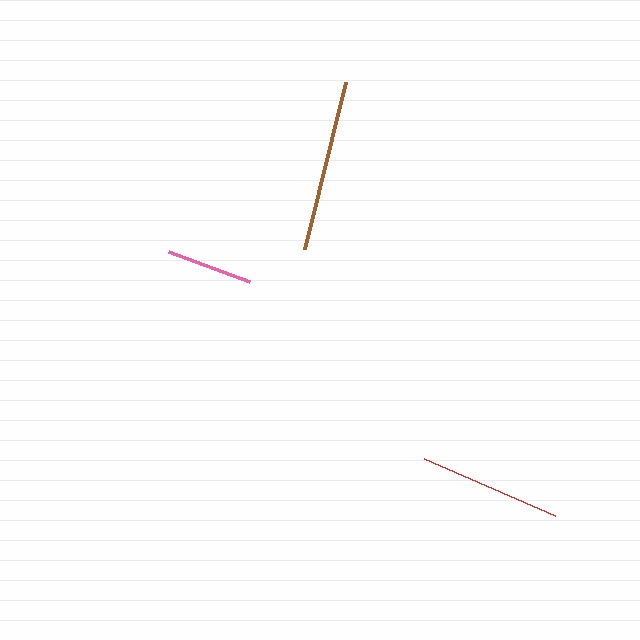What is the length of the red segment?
The red segment is approximately 143 pixels long.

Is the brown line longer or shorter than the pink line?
The brown line is longer than the pink line.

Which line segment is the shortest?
The pink line is the shortest at approximately 87 pixels.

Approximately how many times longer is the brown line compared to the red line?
The brown line is approximately 1.2 times the length of the red line.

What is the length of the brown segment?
The brown segment is approximately 172 pixels long.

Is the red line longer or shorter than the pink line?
The red line is longer than the pink line.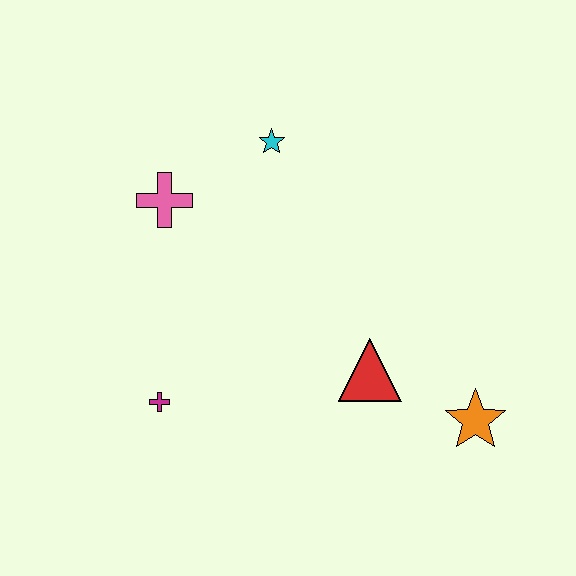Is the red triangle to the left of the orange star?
Yes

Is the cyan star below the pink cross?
No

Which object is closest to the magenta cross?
The pink cross is closest to the magenta cross.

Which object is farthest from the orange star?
The pink cross is farthest from the orange star.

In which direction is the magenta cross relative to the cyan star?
The magenta cross is below the cyan star.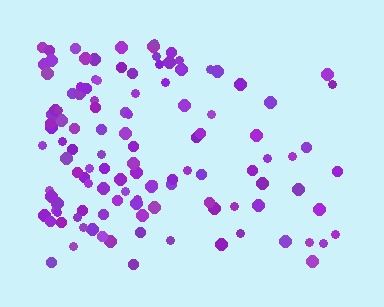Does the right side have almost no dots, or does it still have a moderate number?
Still a moderate number, just noticeably fewer than the left.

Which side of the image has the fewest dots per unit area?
The right.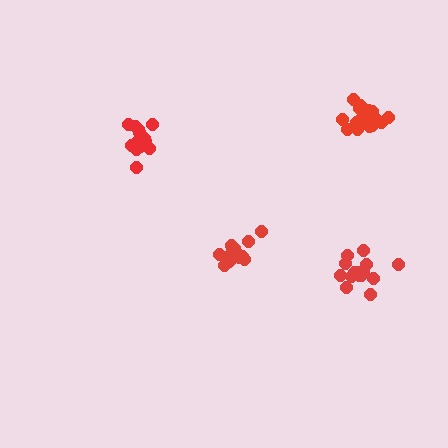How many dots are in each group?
Group 1: 15 dots, Group 2: 15 dots, Group 3: 17 dots, Group 4: 19 dots (66 total).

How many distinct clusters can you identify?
There are 4 distinct clusters.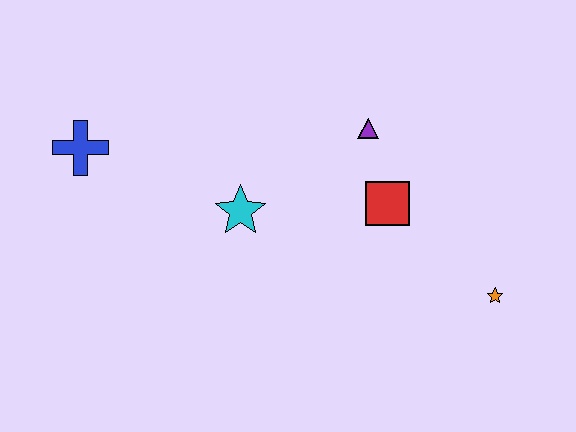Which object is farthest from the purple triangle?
The blue cross is farthest from the purple triangle.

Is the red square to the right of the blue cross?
Yes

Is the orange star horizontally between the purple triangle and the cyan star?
No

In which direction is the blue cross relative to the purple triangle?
The blue cross is to the left of the purple triangle.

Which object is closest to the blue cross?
The cyan star is closest to the blue cross.